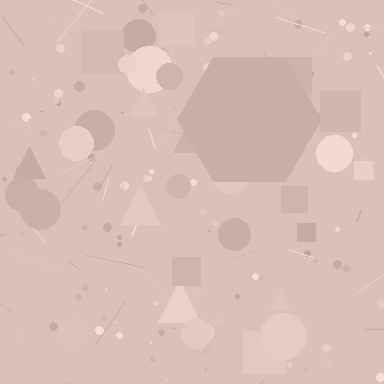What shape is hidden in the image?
A hexagon is hidden in the image.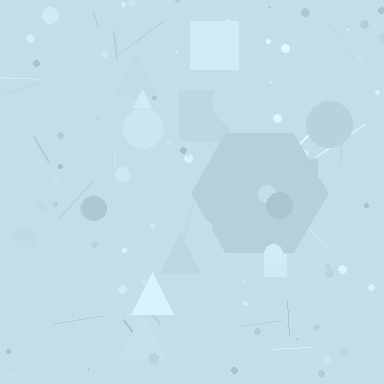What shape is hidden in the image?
A hexagon is hidden in the image.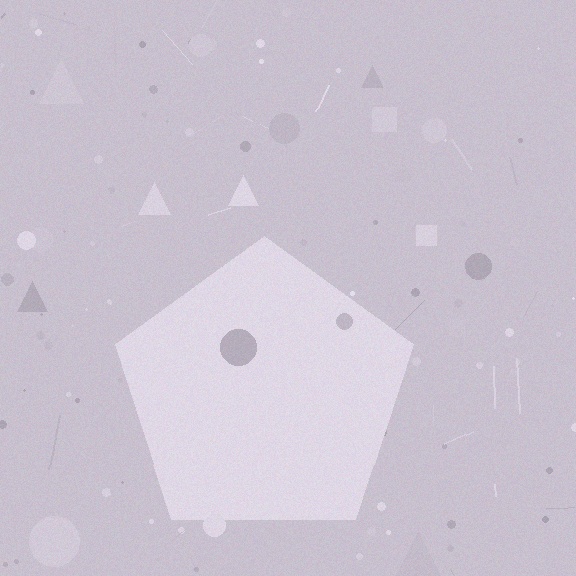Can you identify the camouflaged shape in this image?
The camouflaged shape is a pentagon.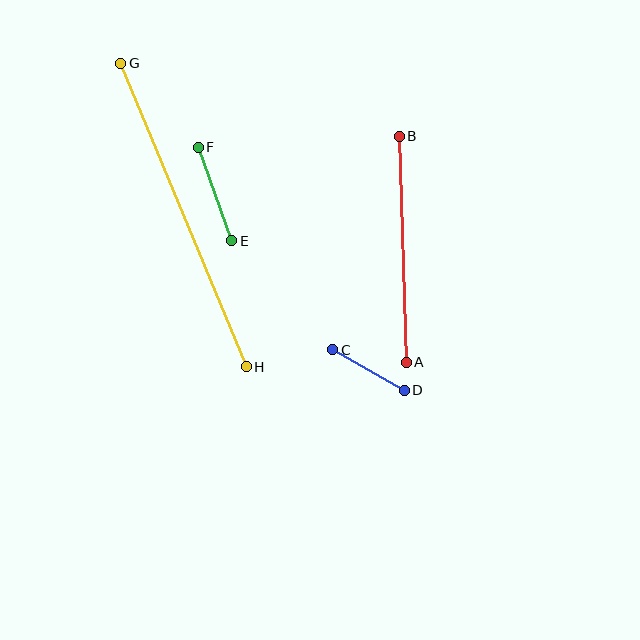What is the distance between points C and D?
The distance is approximately 82 pixels.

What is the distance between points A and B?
The distance is approximately 226 pixels.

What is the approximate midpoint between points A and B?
The midpoint is at approximately (403, 249) pixels.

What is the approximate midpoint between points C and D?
The midpoint is at approximately (369, 370) pixels.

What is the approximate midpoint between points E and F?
The midpoint is at approximately (215, 194) pixels.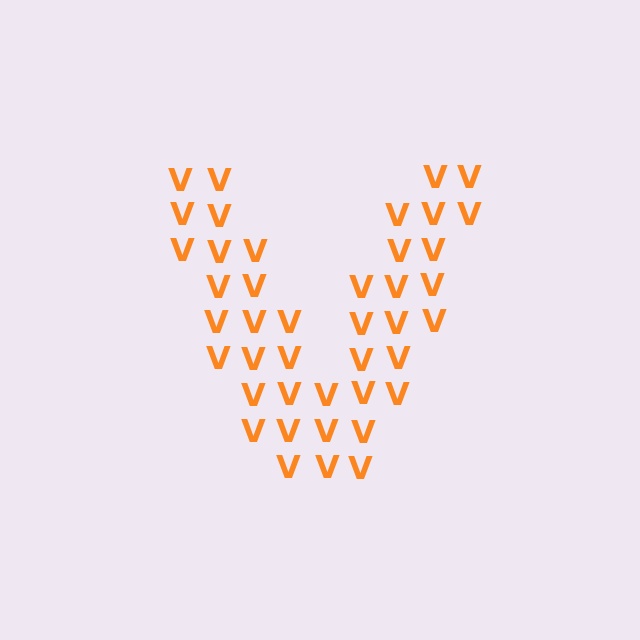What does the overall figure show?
The overall figure shows the letter V.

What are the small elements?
The small elements are letter V's.